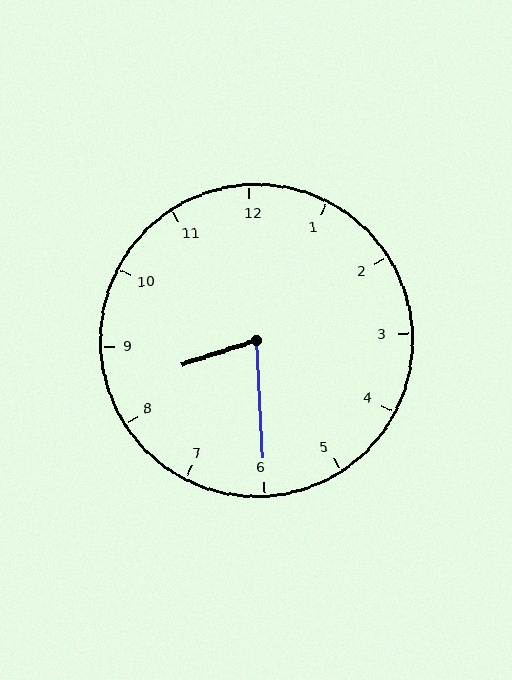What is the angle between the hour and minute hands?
Approximately 75 degrees.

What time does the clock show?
8:30.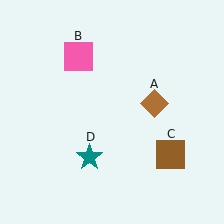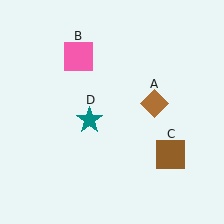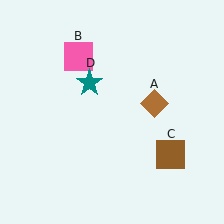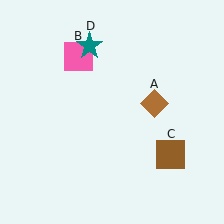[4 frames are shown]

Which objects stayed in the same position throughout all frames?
Brown diamond (object A) and pink square (object B) and brown square (object C) remained stationary.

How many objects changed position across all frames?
1 object changed position: teal star (object D).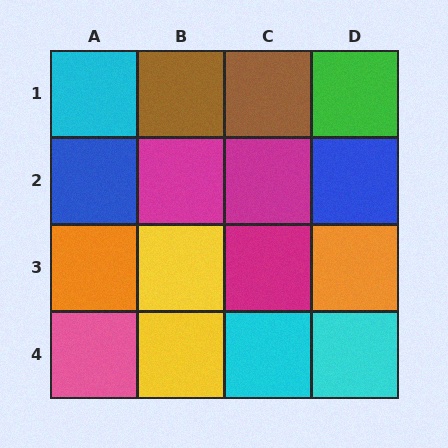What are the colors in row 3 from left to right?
Orange, yellow, magenta, orange.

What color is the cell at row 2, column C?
Magenta.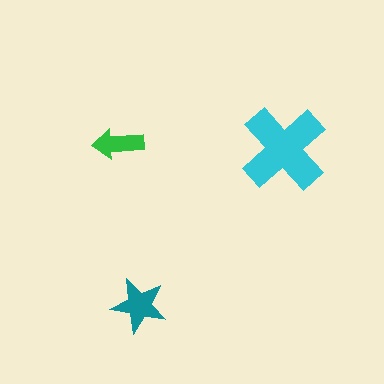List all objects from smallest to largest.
The green arrow, the teal star, the cyan cross.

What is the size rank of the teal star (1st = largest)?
2nd.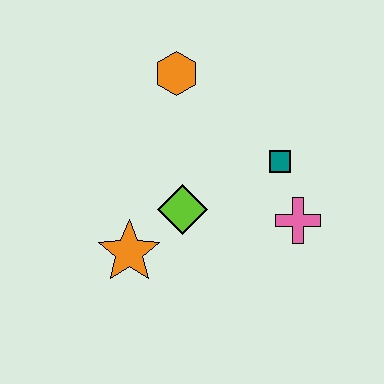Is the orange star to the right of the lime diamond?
No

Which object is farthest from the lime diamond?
The orange hexagon is farthest from the lime diamond.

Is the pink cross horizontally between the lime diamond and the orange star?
No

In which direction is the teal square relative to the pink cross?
The teal square is above the pink cross.